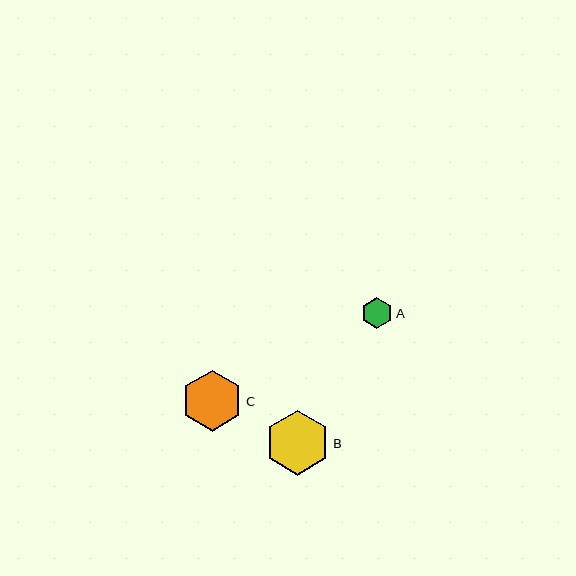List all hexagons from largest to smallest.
From largest to smallest: B, C, A.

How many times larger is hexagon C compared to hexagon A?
Hexagon C is approximately 2.0 times the size of hexagon A.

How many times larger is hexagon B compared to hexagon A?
Hexagon B is approximately 2.1 times the size of hexagon A.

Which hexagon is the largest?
Hexagon B is the largest with a size of approximately 65 pixels.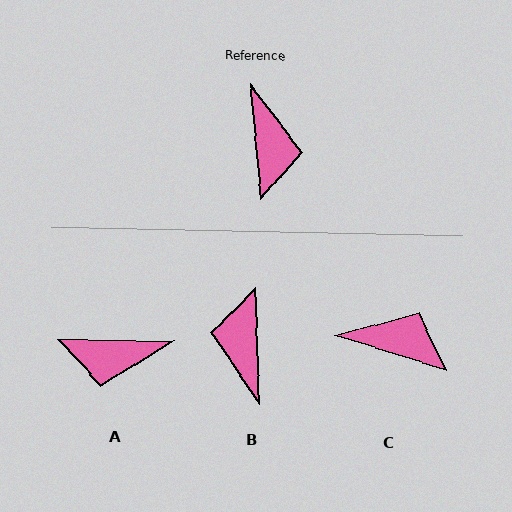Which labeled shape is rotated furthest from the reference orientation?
B, about 177 degrees away.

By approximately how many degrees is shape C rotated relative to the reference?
Approximately 67 degrees counter-clockwise.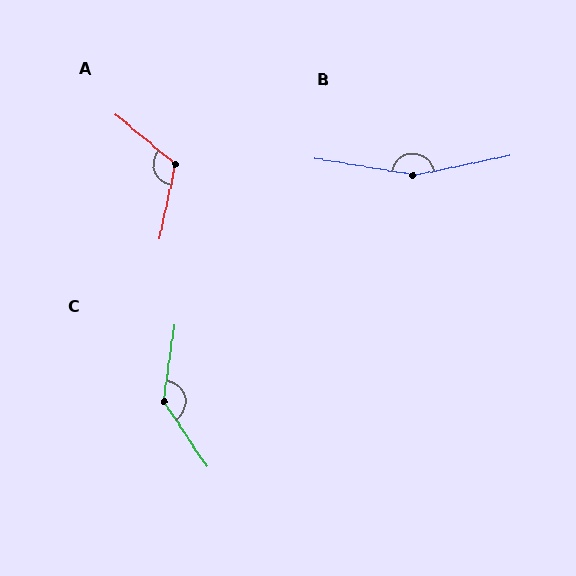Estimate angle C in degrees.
Approximately 138 degrees.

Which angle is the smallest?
A, at approximately 118 degrees.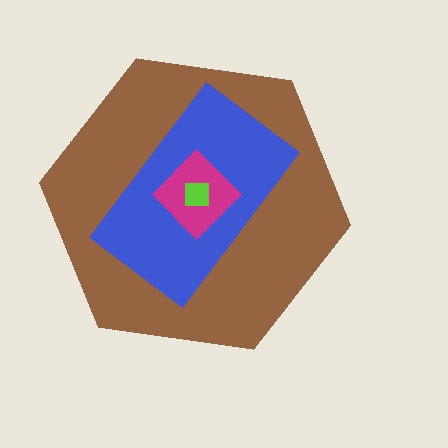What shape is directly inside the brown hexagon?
The blue rectangle.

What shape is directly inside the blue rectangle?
The magenta diamond.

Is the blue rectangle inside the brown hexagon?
Yes.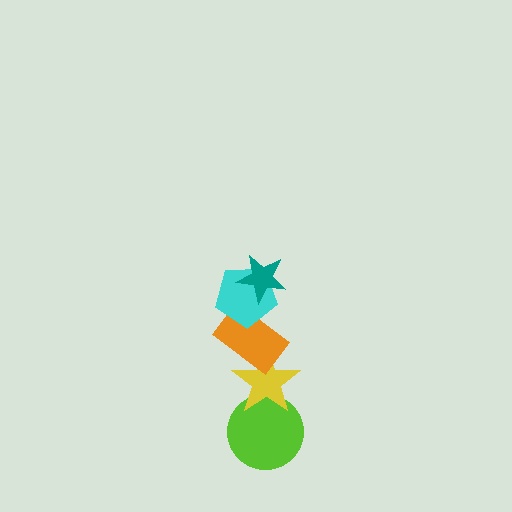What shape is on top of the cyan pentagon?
The teal star is on top of the cyan pentagon.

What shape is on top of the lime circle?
The yellow star is on top of the lime circle.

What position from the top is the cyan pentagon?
The cyan pentagon is 2nd from the top.